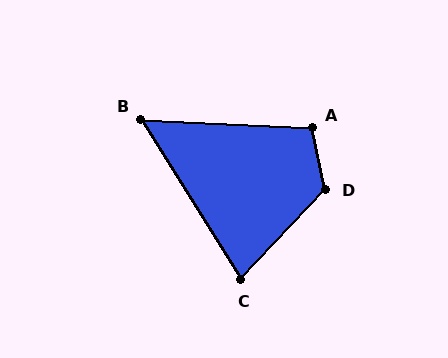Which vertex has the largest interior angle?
D, at approximately 124 degrees.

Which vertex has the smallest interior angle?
B, at approximately 56 degrees.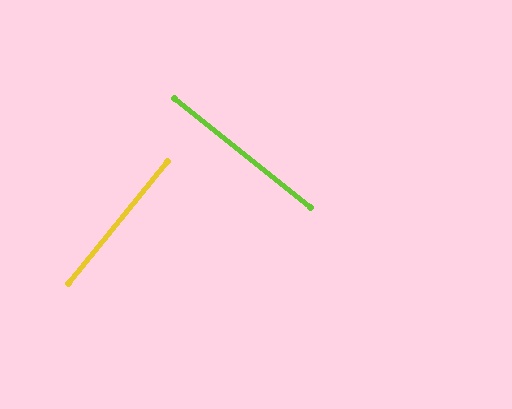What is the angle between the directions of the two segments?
Approximately 90 degrees.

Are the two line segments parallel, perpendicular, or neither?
Perpendicular — they meet at approximately 90°.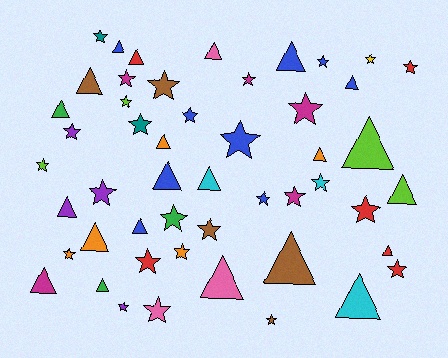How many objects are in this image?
There are 50 objects.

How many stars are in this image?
There are 28 stars.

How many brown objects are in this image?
There are 5 brown objects.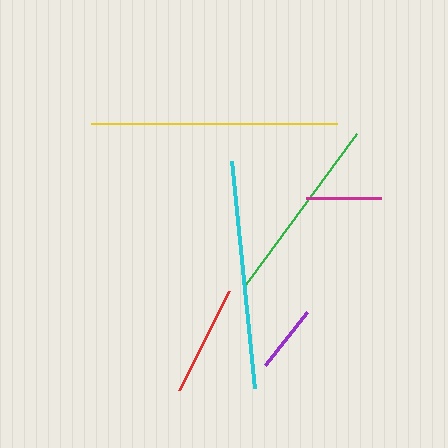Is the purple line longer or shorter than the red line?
The red line is longer than the purple line.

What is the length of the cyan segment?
The cyan segment is approximately 228 pixels long.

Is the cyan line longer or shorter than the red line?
The cyan line is longer than the red line.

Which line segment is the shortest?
The purple line is the shortest at approximately 68 pixels.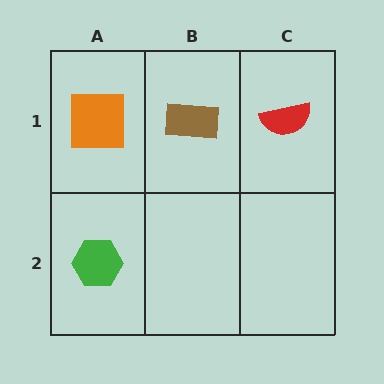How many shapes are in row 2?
1 shape.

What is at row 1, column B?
A brown rectangle.